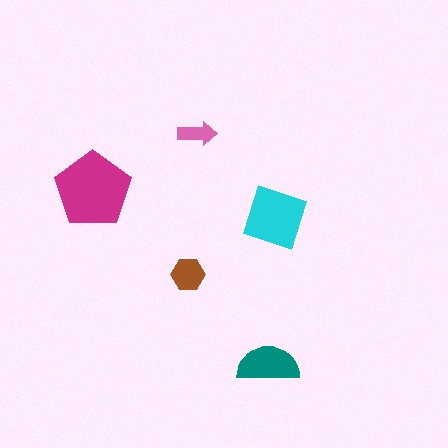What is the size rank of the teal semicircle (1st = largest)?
3rd.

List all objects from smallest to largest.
The pink arrow, the brown hexagon, the teal semicircle, the cyan diamond, the magenta pentagon.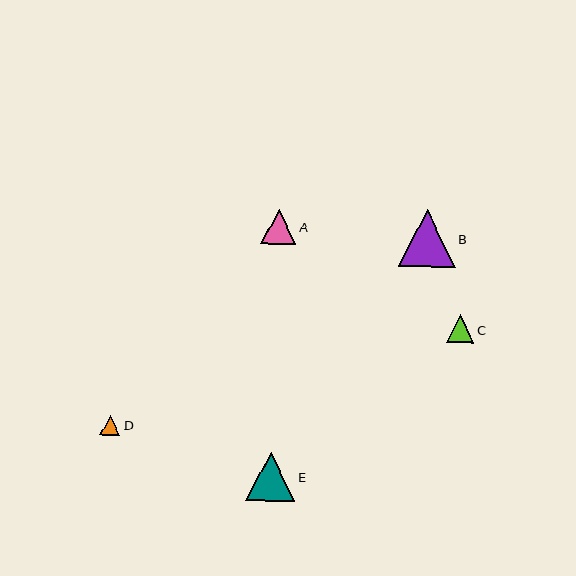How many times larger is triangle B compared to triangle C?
Triangle B is approximately 2.1 times the size of triangle C.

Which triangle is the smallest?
Triangle D is the smallest with a size of approximately 20 pixels.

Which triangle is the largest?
Triangle B is the largest with a size of approximately 57 pixels.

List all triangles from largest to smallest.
From largest to smallest: B, E, A, C, D.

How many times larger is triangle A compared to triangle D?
Triangle A is approximately 1.8 times the size of triangle D.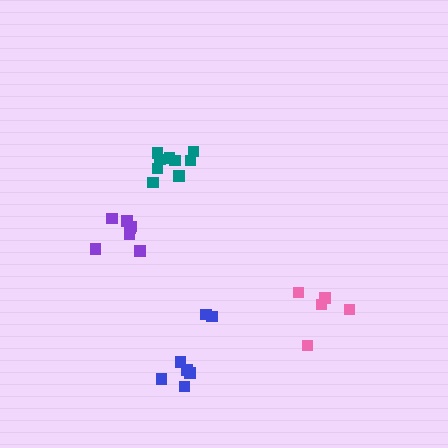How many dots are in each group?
Group 1: 7 dots, Group 2: 9 dots, Group 3: 5 dots, Group 4: 8 dots (29 total).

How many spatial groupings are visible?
There are 4 spatial groupings.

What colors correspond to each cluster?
The clusters are colored: blue, teal, pink, purple.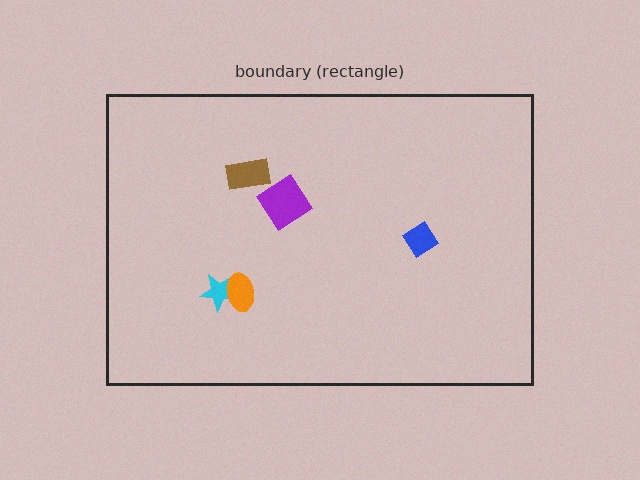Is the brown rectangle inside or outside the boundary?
Inside.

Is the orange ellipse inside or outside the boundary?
Inside.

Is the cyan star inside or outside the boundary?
Inside.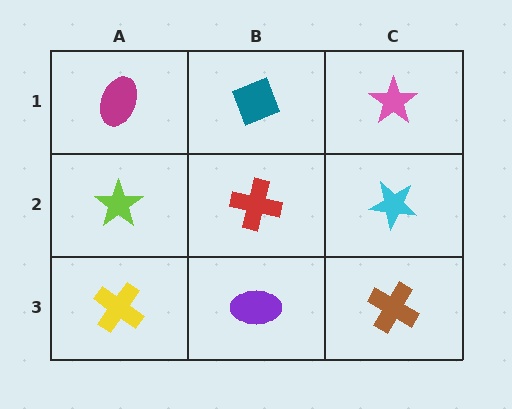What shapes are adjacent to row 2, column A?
A magenta ellipse (row 1, column A), a yellow cross (row 3, column A), a red cross (row 2, column B).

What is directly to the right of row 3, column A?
A purple ellipse.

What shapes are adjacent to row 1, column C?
A cyan star (row 2, column C), a teal diamond (row 1, column B).